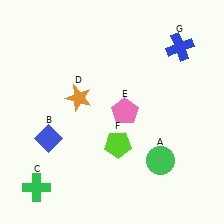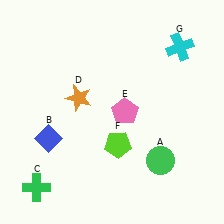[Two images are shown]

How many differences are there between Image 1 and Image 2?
There is 1 difference between the two images.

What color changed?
The cross (G) changed from blue in Image 1 to cyan in Image 2.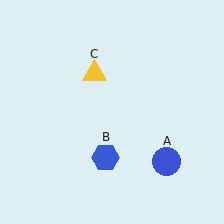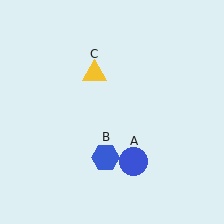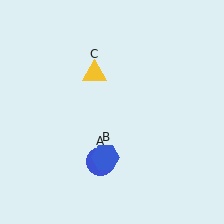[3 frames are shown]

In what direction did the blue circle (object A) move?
The blue circle (object A) moved left.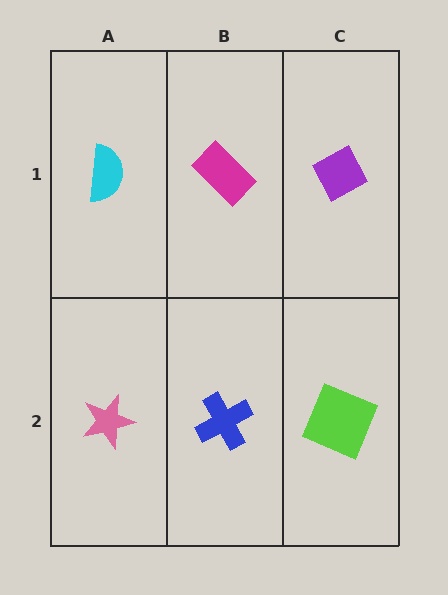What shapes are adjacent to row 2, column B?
A magenta rectangle (row 1, column B), a pink star (row 2, column A), a lime square (row 2, column C).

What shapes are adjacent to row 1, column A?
A pink star (row 2, column A), a magenta rectangle (row 1, column B).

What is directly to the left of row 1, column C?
A magenta rectangle.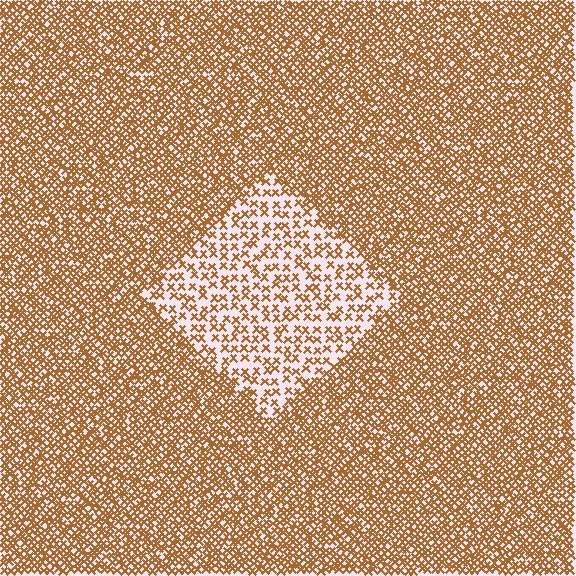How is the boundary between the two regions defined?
The boundary is defined by a change in element density (approximately 2.4x ratio). All elements are the same color, size, and shape.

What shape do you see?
I see a diamond.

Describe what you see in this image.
The image contains small brown elements arranged at two different densities. A diamond-shaped region is visible where the elements are less densely packed than the surrounding area.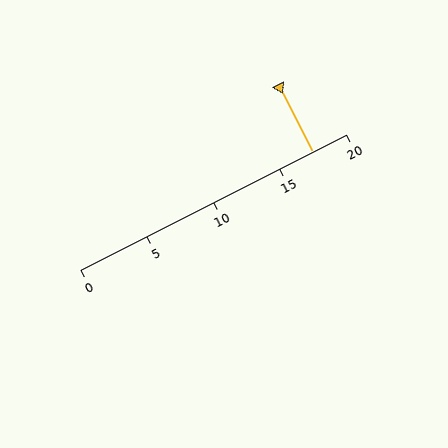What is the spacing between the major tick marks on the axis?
The major ticks are spaced 5 apart.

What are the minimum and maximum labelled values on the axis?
The axis runs from 0 to 20.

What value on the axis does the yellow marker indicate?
The marker indicates approximately 17.5.